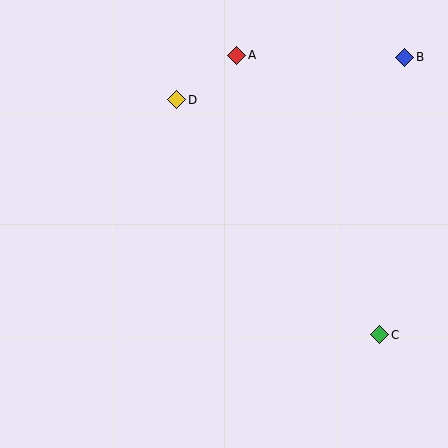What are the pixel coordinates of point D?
Point D is at (177, 100).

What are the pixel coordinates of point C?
Point C is at (380, 335).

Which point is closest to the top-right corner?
Point B is closest to the top-right corner.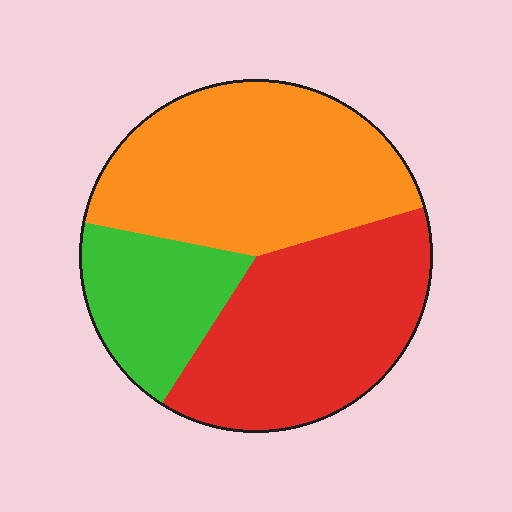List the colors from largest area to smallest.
From largest to smallest: orange, red, green.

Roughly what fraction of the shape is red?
Red takes up about three eighths (3/8) of the shape.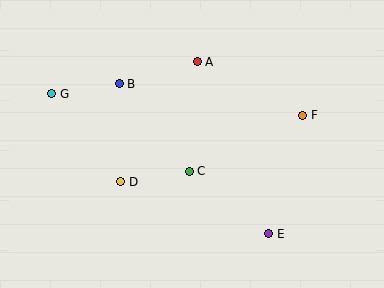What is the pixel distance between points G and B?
The distance between G and B is 68 pixels.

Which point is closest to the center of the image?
Point C at (189, 171) is closest to the center.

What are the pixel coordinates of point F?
Point F is at (303, 115).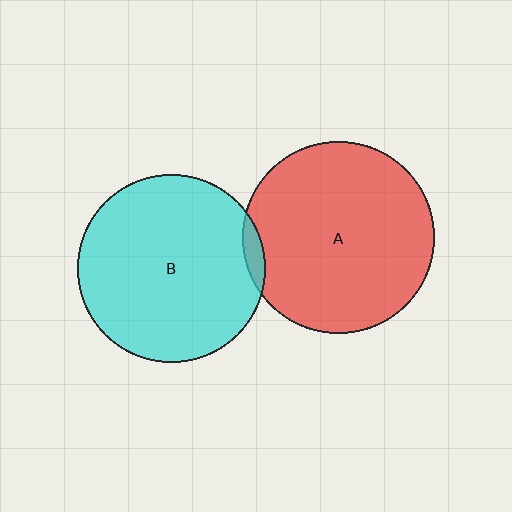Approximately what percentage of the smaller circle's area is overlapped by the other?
Approximately 5%.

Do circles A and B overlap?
Yes.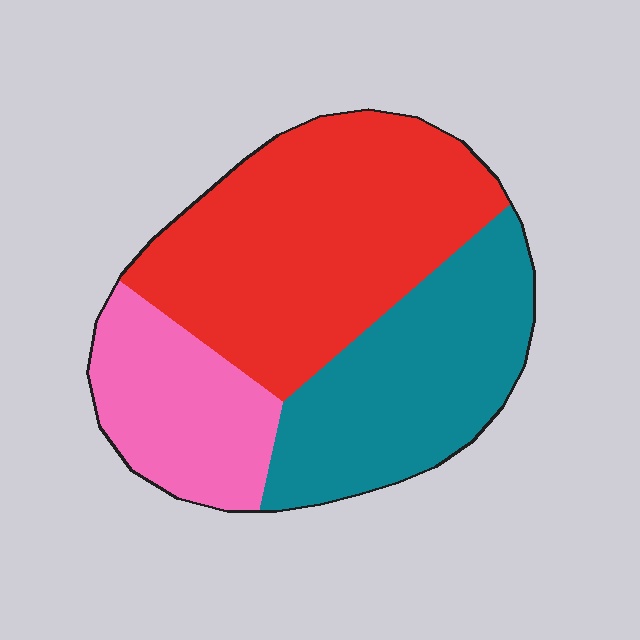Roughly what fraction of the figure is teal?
Teal covers 32% of the figure.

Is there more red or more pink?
Red.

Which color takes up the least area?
Pink, at roughly 20%.